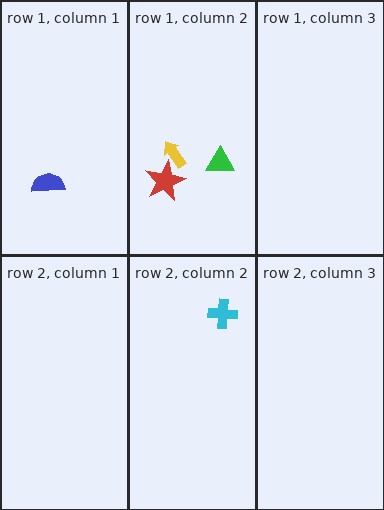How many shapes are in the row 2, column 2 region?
1.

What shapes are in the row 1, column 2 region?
The red star, the yellow arrow, the green triangle.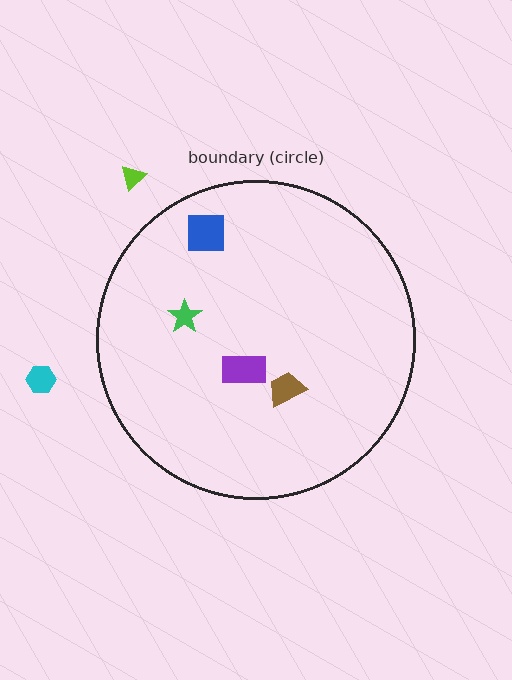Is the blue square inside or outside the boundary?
Inside.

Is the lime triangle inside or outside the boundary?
Outside.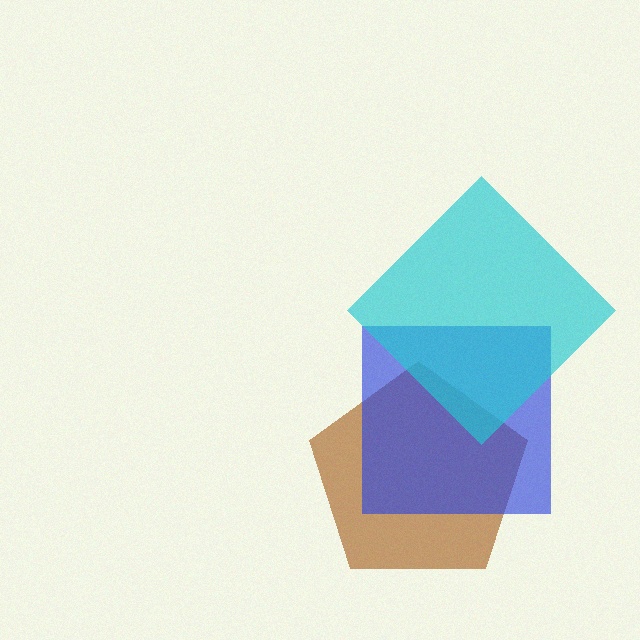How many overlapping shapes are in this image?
There are 3 overlapping shapes in the image.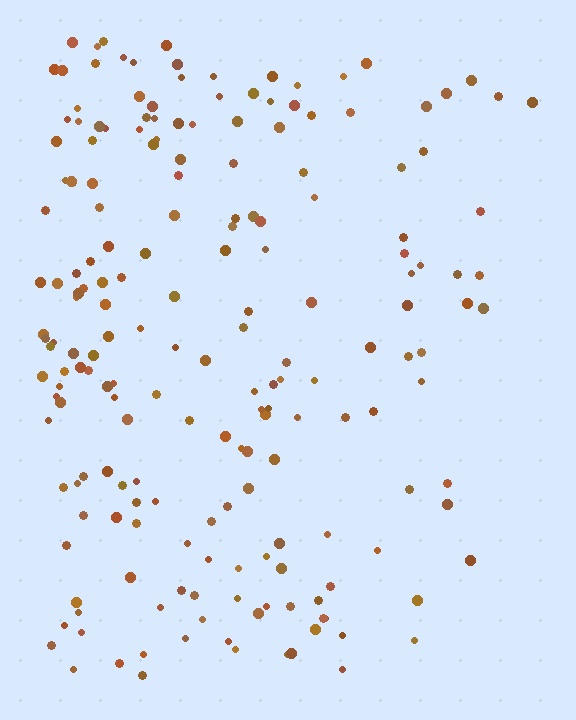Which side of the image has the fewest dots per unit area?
The right.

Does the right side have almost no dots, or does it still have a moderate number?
Still a moderate number, just noticeably fewer than the left.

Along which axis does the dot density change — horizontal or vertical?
Horizontal.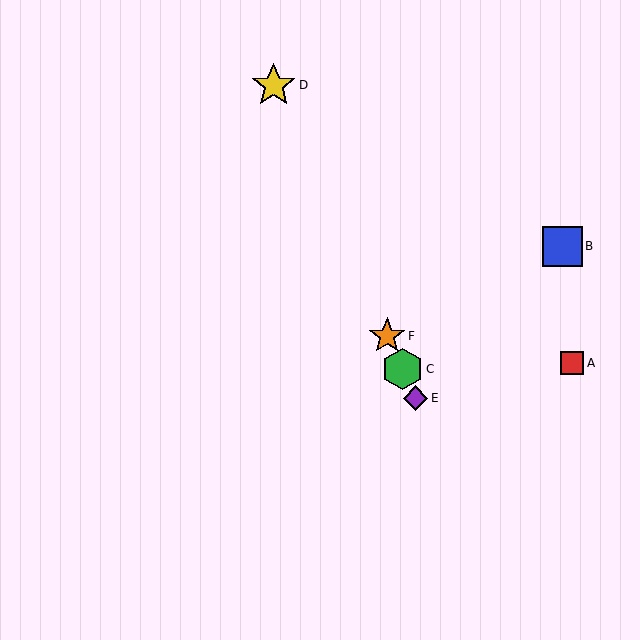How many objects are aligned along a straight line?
4 objects (C, D, E, F) are aligned along a straight line.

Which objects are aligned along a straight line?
Objects C, D, E, F are aligned along a straight line.